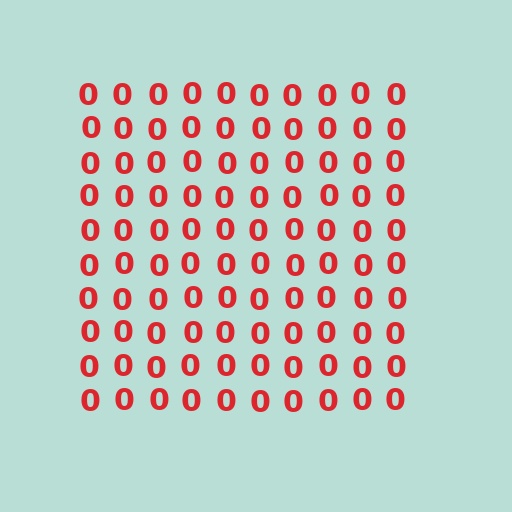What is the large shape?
The large shape is a square.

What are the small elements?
The small elements are digit 0's.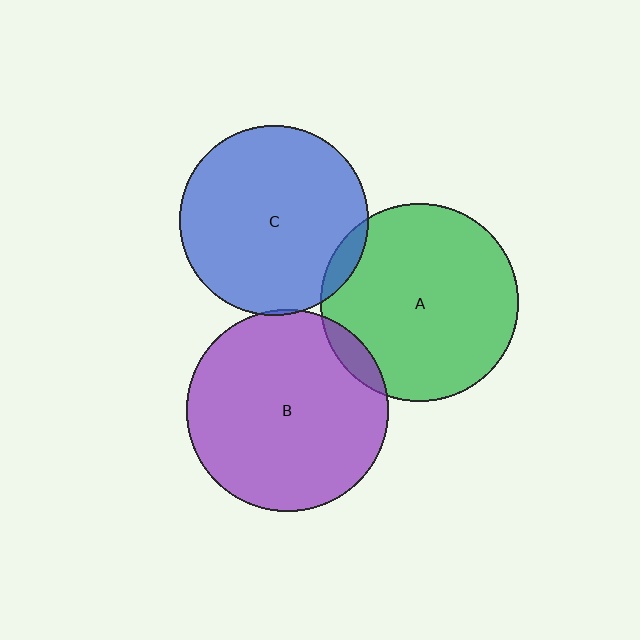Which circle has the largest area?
Circle B (purple).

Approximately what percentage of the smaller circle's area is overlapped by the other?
Approximately 5%.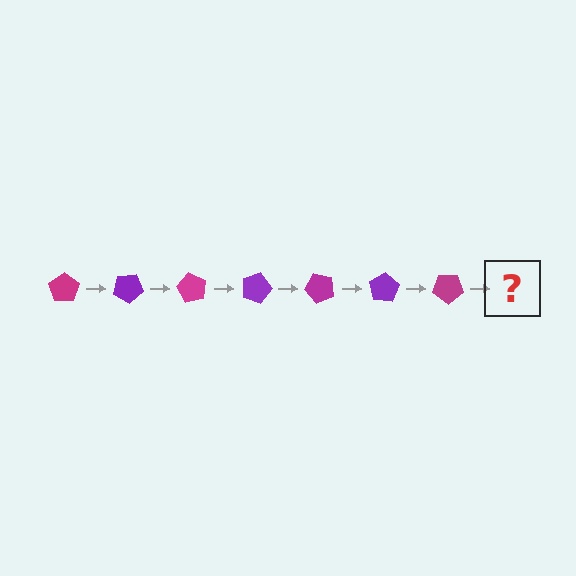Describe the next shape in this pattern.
It should be a purple pentagon, rotated 210 degrees from the start.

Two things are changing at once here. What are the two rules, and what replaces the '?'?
The two rules are that it rotates 30 degrees each step and the color cycles through magenta and purple. The '?' should be a purple pentagon, rotated 210 degrees from the start.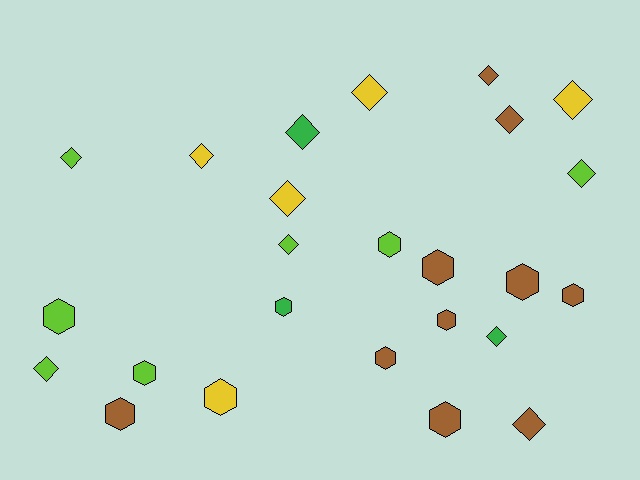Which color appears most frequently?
Brown, with 10 objects.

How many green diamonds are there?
There are 2 green diamonds.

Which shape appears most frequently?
Diamond, with 13 objects.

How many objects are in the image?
There are 25 objects.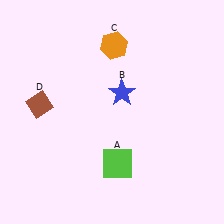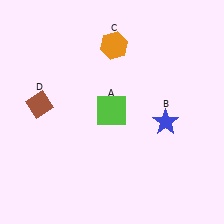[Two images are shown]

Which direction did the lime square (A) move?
The lime square (A) moved up.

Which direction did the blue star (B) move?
The blue star (B) moved right.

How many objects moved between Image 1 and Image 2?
2 objects moved between the two images.